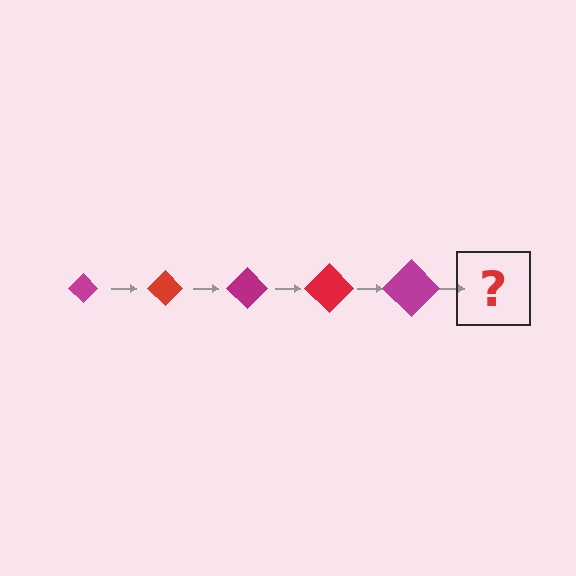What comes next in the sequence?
The next element should be a red diamond, larger than the previous one.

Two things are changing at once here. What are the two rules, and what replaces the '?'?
The two rules are that the diamond grows larger each step and the color cycles through magenta and red. The '?' should be a red diamond, larger than the previous one.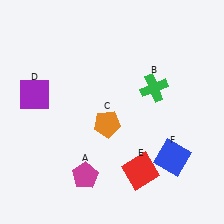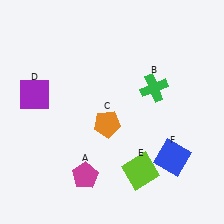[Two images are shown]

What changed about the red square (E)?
In Image 1, E is red. In Image 2, it changed to lime.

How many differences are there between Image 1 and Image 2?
There is 1 difference between the two images.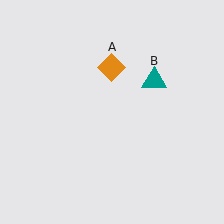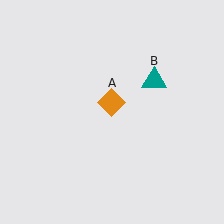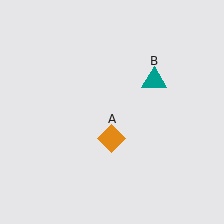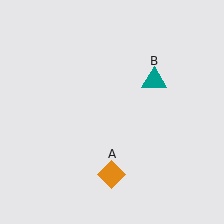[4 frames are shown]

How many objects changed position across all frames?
1 object changed position: orange diamond (object A).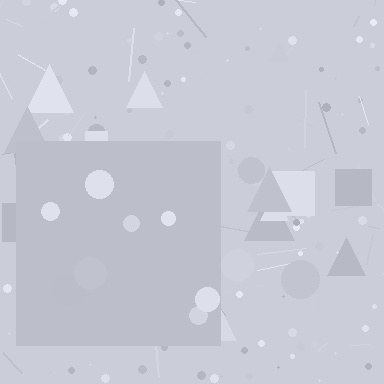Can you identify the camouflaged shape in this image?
The camouflaged shape is a square.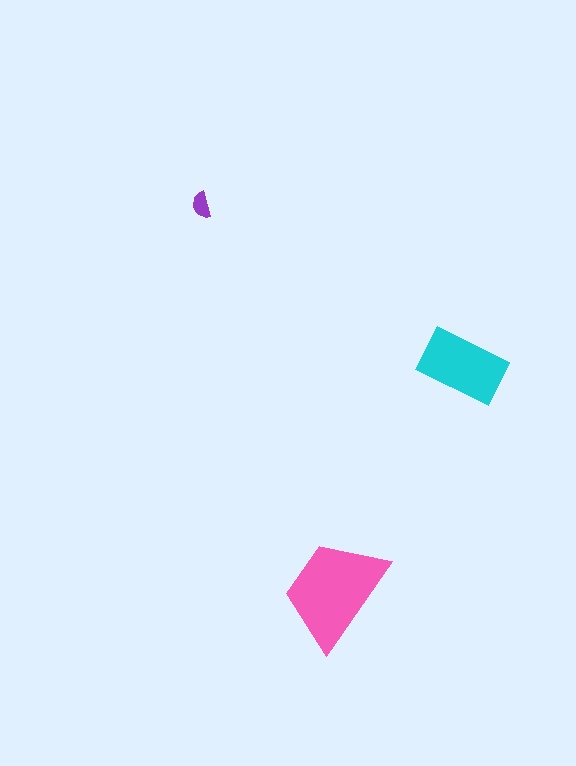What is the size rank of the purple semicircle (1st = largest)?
3rd.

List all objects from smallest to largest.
The purple semicircle, the cyan rectangle, the pink trapezoid.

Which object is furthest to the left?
The purple semicircle is leftmost.